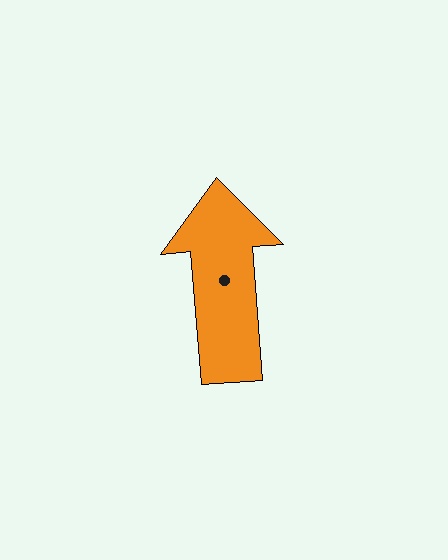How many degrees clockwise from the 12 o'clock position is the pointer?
Approximately 356 degrees.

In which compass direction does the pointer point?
North.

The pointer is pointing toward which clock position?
Roughly 12 o'clock.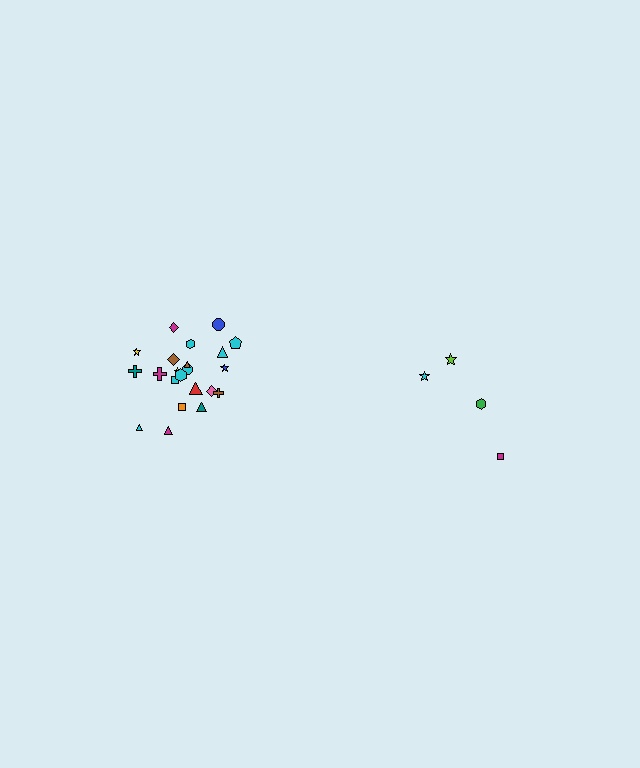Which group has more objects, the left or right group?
The left group.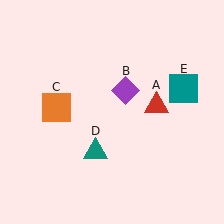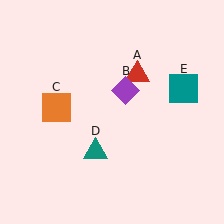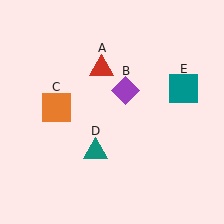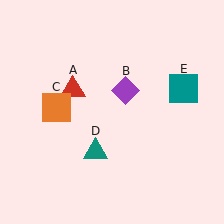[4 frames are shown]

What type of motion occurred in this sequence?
The red triangle (object A) rotated counterclockwise around the center of the scene.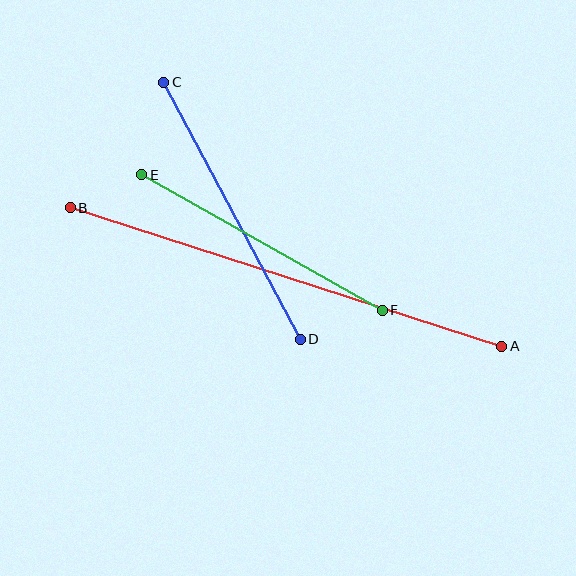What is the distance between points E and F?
The distance is approximately 276 pixels.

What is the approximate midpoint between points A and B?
The midpoint is at approximately (286, 277) pixels.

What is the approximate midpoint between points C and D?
The midpoint is at approximately (232, 211) pixels.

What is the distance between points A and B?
The distance is approximately 453 pixels.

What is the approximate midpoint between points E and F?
The midpoint is at approximately (262, 242) pixels.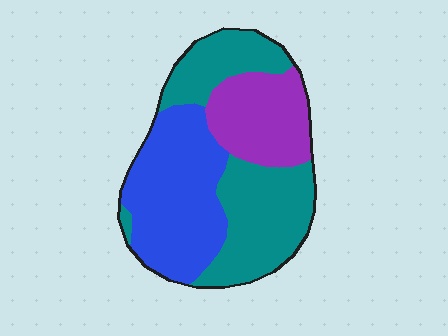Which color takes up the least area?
Purple, at roughly 20%.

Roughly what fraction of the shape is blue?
Blue takes up about three eighths (3/8) of the shape.